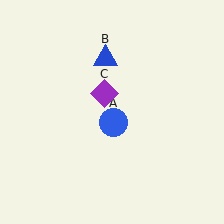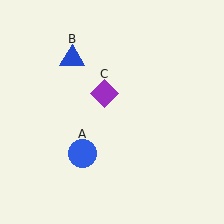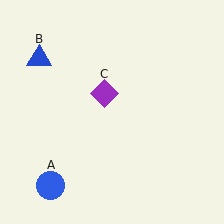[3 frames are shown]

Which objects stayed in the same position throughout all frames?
Purple diamond (object C) remained stationary.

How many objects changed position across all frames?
2 objects changed position: blue circle (object A), blue triangle (object B).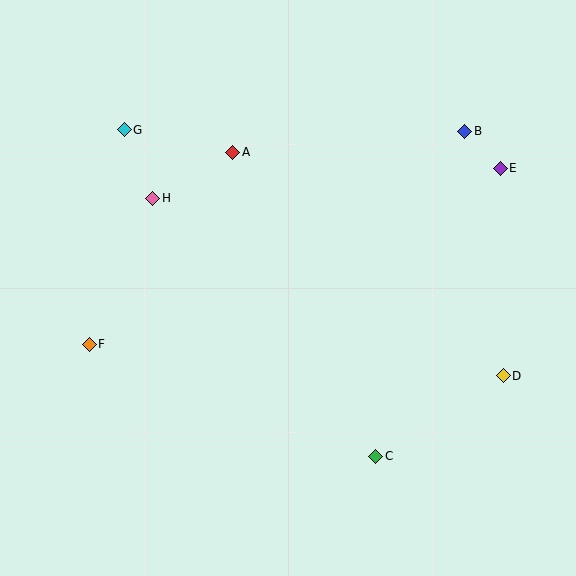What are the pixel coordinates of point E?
Point E is at (500, 168).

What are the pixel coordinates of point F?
Point F is at (89, 344).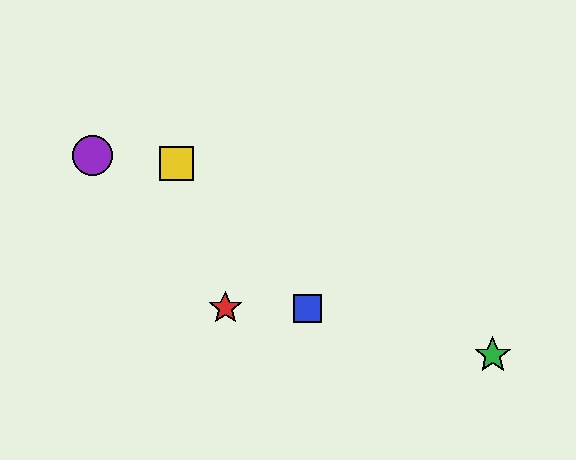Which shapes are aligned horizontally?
The red star, the blue square are aligned horizontally.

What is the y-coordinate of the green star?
The green star is at y≈355.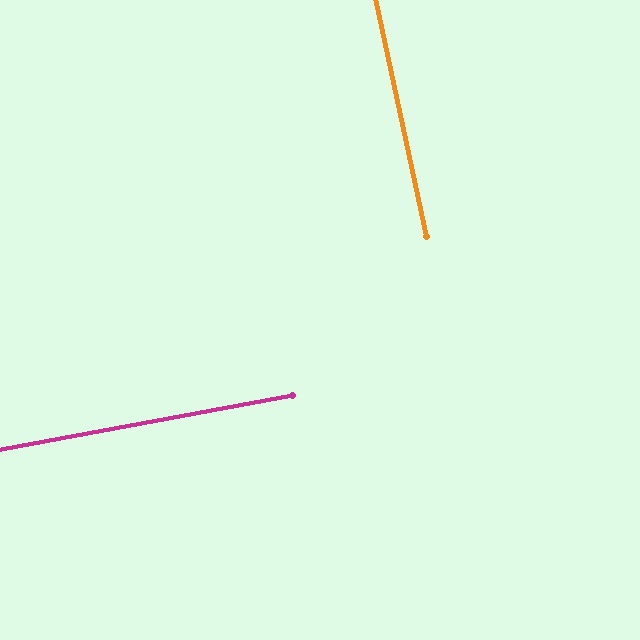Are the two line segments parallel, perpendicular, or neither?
Perpendicular — they meet at approximately 88°.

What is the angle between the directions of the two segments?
Approximately 88 degrees.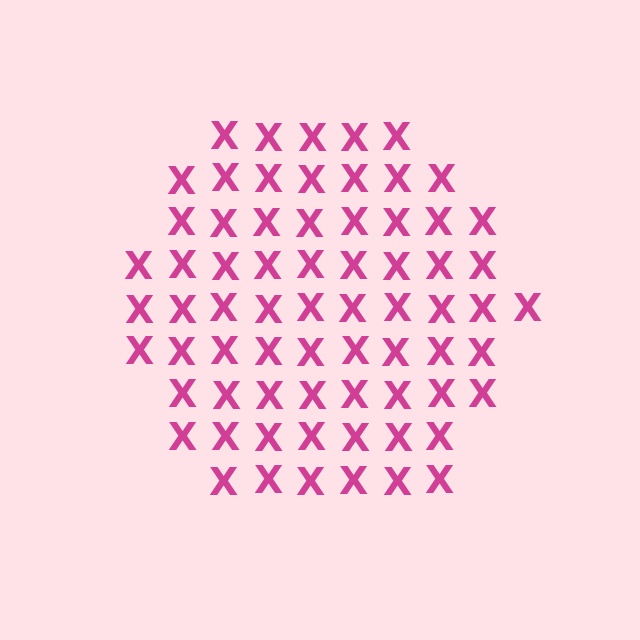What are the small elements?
The small elements are letter X's.